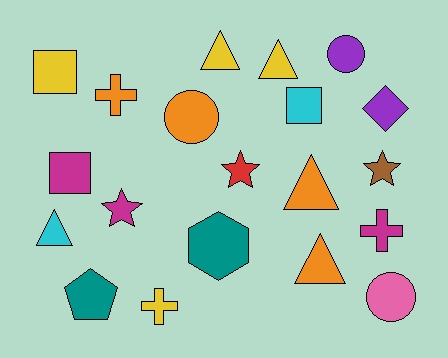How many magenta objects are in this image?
There are 3 magenta objects.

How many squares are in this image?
There are 3 squares.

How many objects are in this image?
There are 20 objects.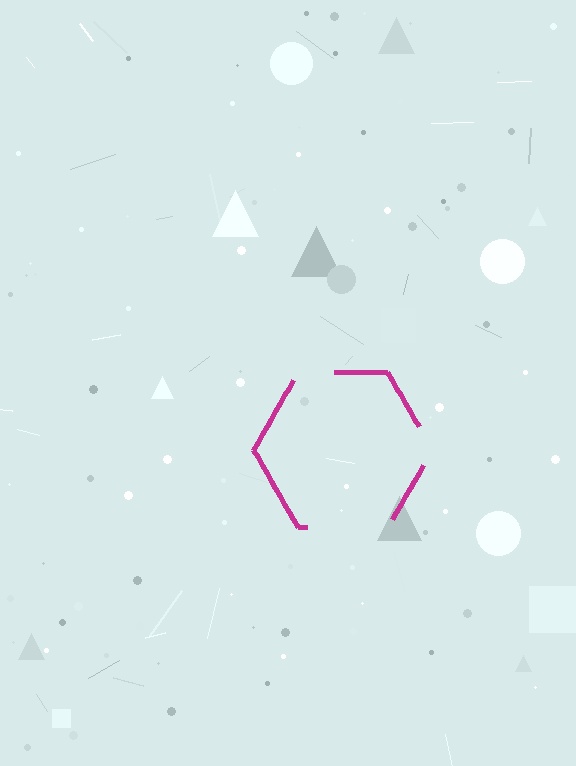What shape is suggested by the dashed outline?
The dashed outline suggests a hexagon.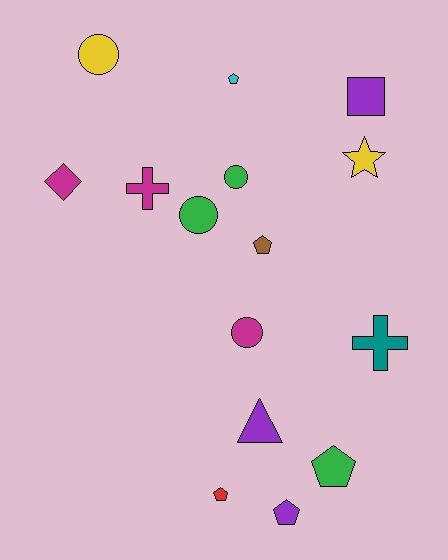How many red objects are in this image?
There is 1 red object.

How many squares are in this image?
There is 1 square.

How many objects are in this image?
There are 15 objects.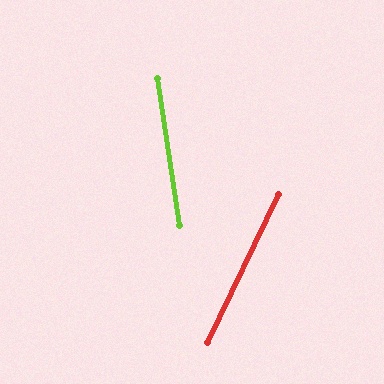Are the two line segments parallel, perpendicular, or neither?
Neither parallel nor perpendicular — they differ by about 34°.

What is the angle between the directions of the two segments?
Approximately 34 degrees.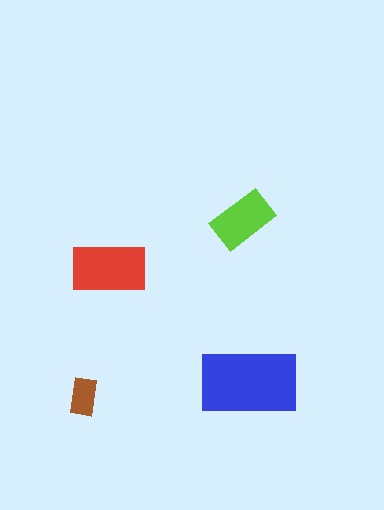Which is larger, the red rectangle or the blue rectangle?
The blue one.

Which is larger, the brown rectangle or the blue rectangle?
The blue one.